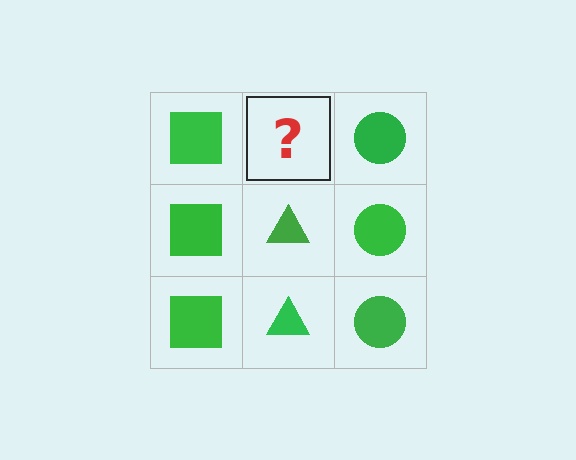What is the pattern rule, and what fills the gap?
The rule is that each column has a consistent shape. The gap should be filled with a green triangle.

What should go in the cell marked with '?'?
The missing cell should contain a green triangle.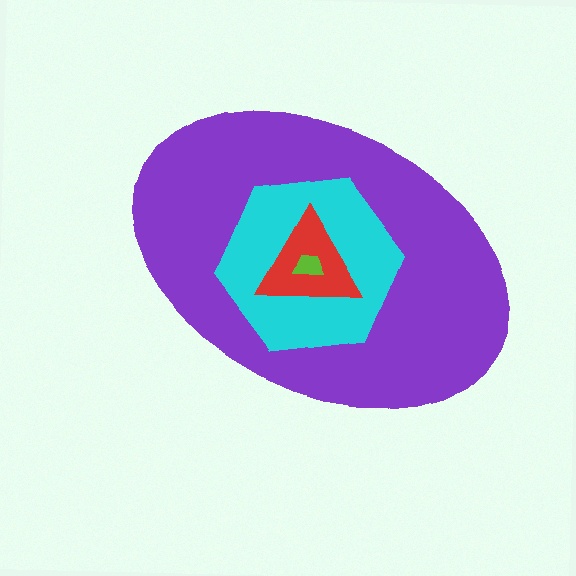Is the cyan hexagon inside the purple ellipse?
Yes.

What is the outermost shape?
The purple ellipse.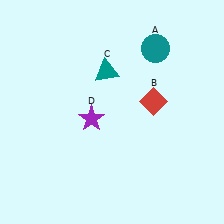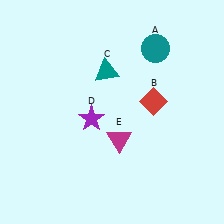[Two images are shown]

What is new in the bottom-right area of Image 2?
A magenta triangle (E) was added in the bottom-right area of Image 2.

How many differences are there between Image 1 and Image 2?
There is 1 difference between the two images.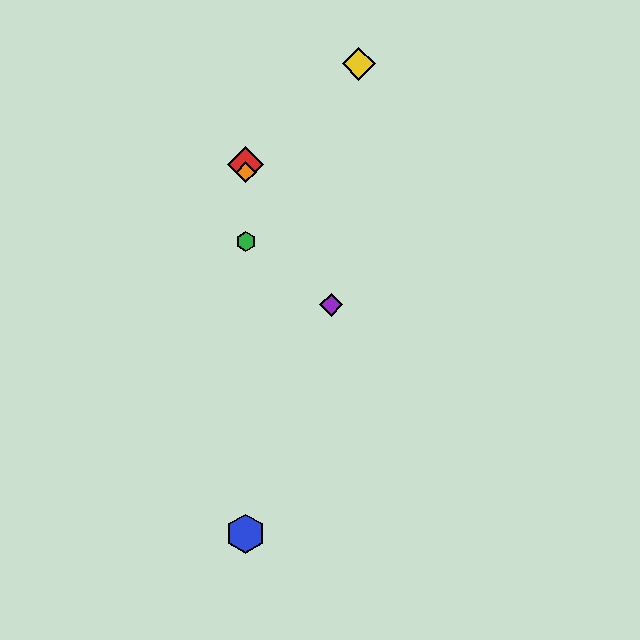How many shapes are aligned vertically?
4 shapes (the red diamond, the blue hexagon, the green hexagon, the orange diamond) are aligned vertically.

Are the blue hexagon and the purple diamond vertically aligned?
No, the blue hexagon is at x≈246 and the purple diamond is at x≈331.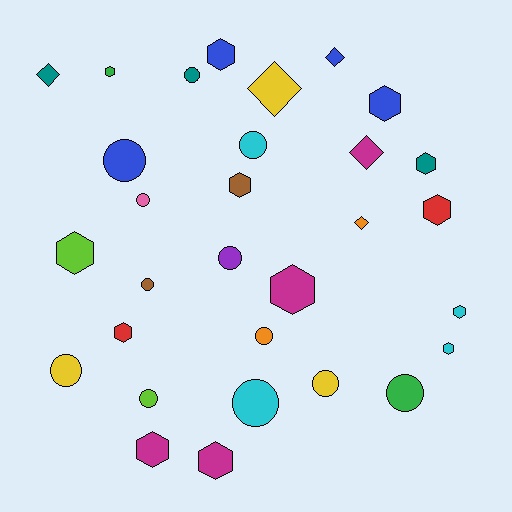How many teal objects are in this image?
There are 3 teal objects.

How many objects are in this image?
There are 30 objects.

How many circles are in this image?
There are 12 circles.